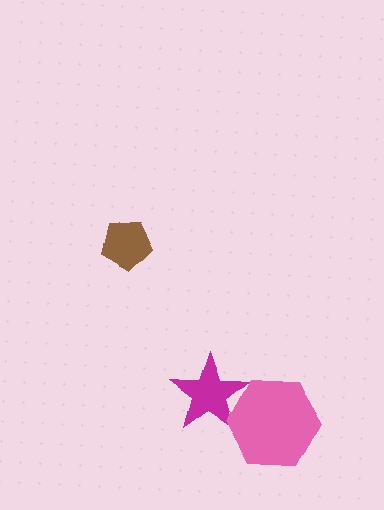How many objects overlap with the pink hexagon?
1 object overlaps with the pink hexagon.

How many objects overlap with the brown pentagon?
0 objects overlap with the brown pentagon.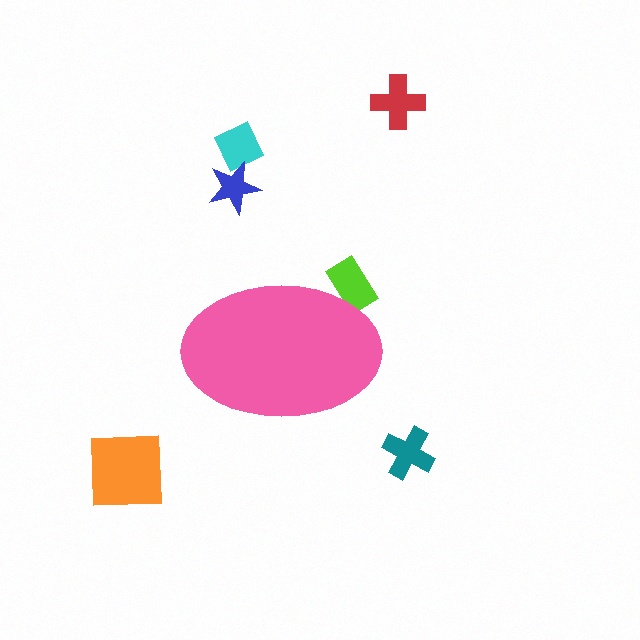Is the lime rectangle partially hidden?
Yes, the lime rectangle is partially hidden behind the pink ellipse.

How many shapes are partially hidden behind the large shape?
1 shape is partially hidden.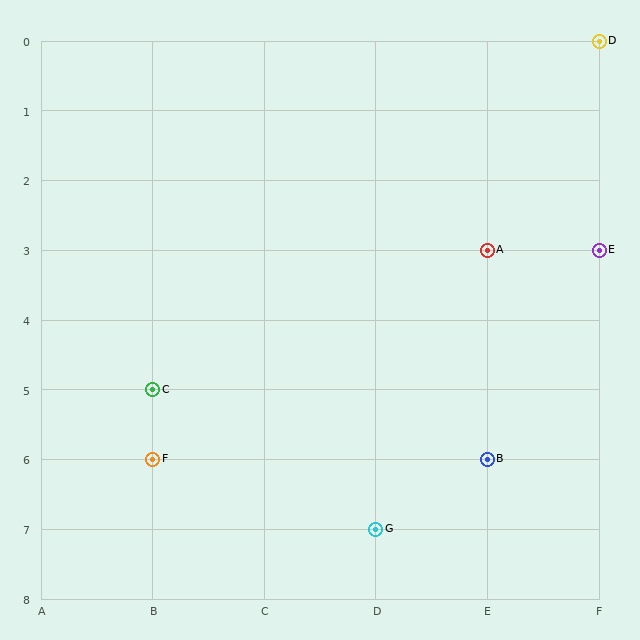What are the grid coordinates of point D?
Point D is at grid coordinates (F, 0).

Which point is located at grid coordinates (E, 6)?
Point B is at (E, 6).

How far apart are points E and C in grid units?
Points E and C are 4 columns and 2 rows apart (about 4.5 grid units diagonally).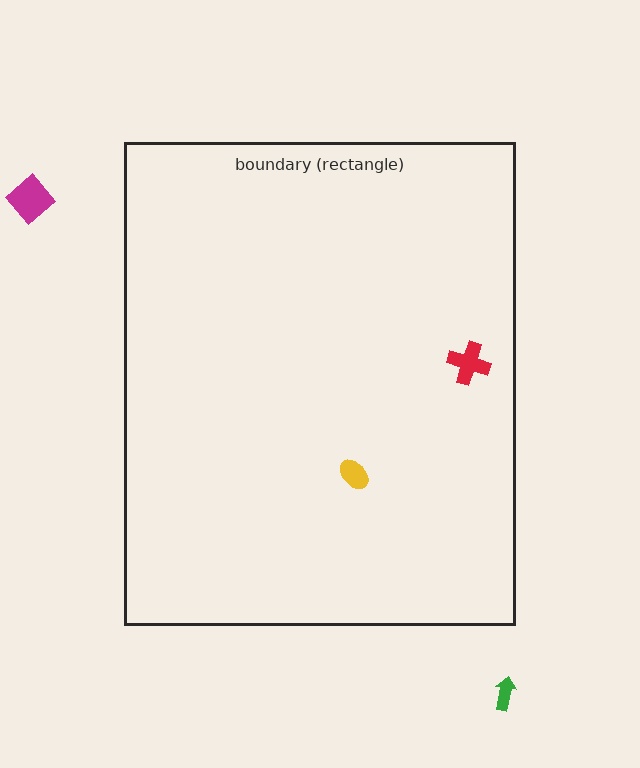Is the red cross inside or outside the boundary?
Inside.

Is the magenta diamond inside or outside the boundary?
Outside.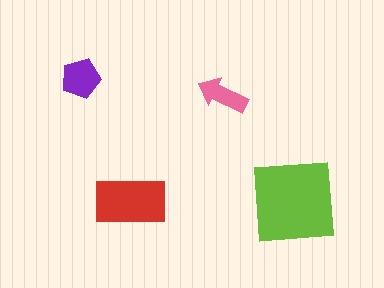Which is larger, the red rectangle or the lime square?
The lime square.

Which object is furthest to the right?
The lime square is rightmost.